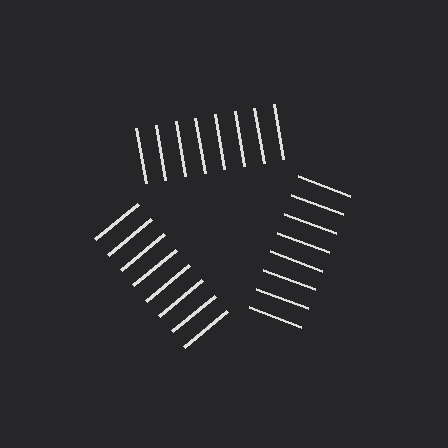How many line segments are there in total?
24 — 8 along each of the 3 edges.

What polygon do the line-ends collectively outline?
An illusory triangle — the line segments terminate on its edges but no continuous stroke is drawn.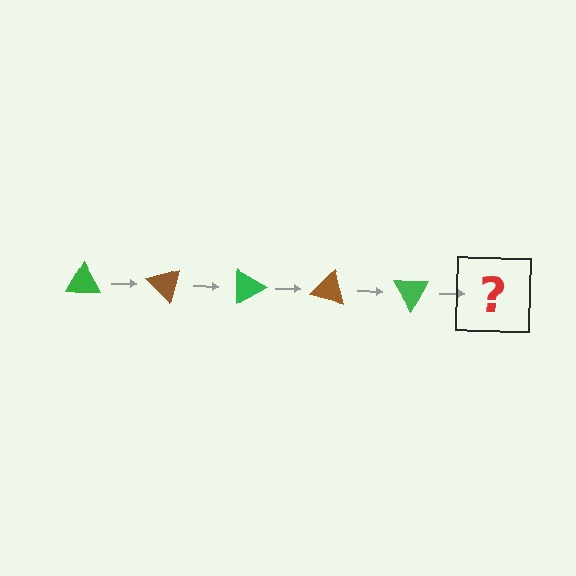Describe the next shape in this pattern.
It should be a brown triangle, rotated 225 degrees from the start.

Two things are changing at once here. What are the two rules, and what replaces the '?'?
The two rules are that it rotates 45 degrees each step and the color cycles through green and brown. The '?' should be a brown triangle, rotated 225 degrees from the start.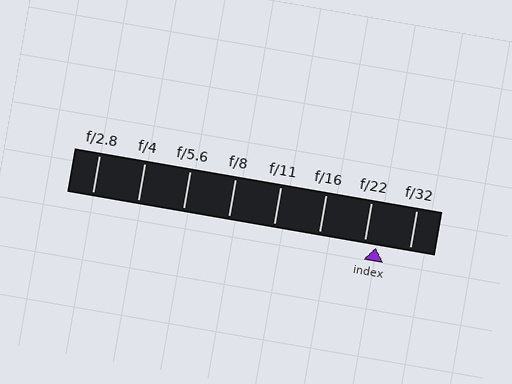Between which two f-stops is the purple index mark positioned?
The index mark is between f/22 and f/32.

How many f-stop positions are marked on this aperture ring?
There are 8 f-stop positions marked.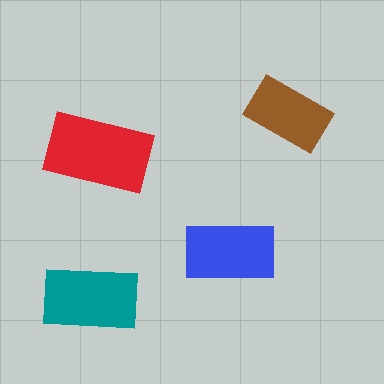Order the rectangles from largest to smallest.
the red one, the teal one, the blue one, the brown one.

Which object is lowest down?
The teal rectangle is bottommost.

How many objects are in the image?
There are 4 objects in the image.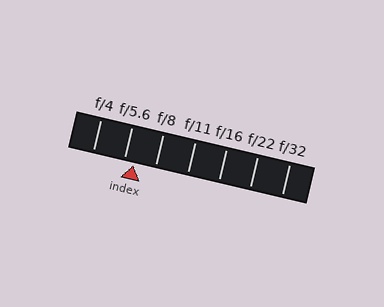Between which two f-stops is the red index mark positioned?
The index mark is between f/5.6 and f/8.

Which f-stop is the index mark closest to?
The index mark is closest to f/5.6.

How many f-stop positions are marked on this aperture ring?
There are 7 f-stop positions marked.